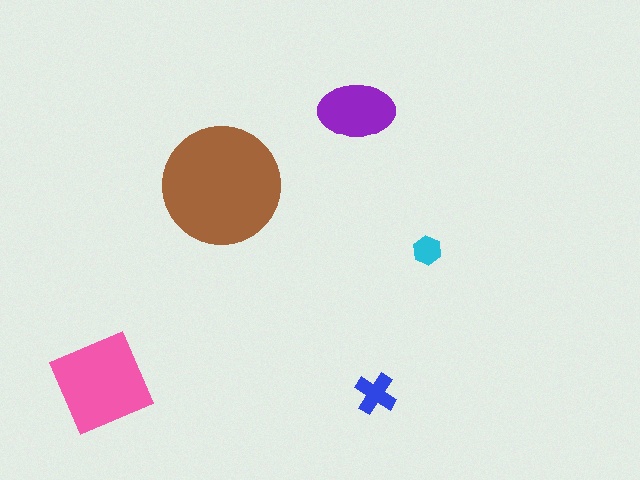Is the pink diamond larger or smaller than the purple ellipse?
Larger.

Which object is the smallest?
The cyan hexagon.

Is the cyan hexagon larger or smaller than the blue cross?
Smaller.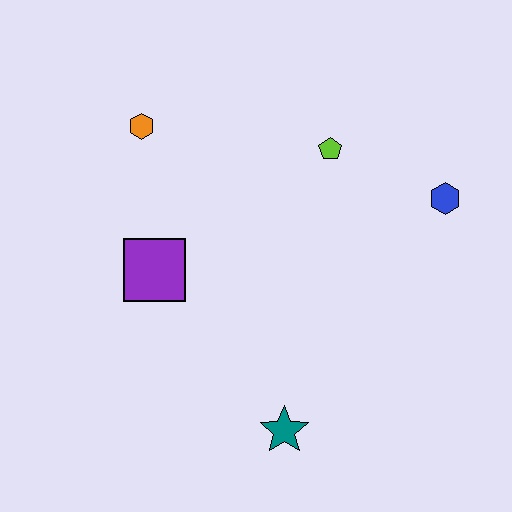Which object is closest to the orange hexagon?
The purple square is closest to the orange hexagon.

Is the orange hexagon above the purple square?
Yes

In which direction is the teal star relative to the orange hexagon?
The teal star is below the orange hexagon.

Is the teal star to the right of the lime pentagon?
No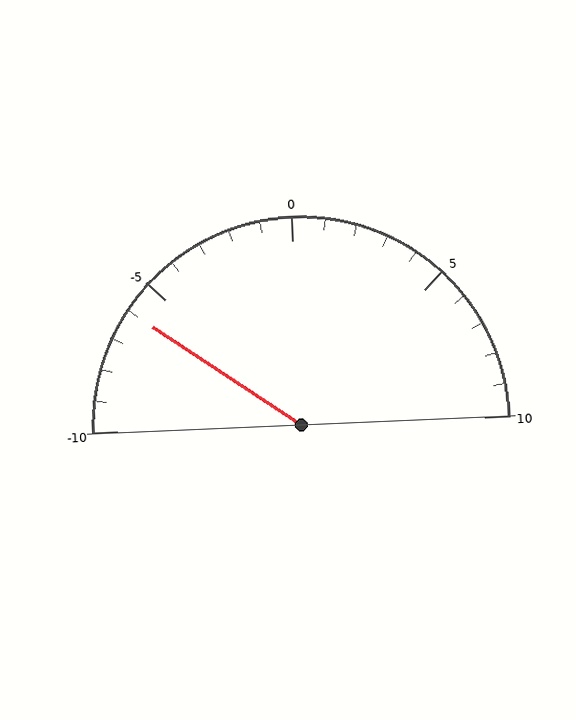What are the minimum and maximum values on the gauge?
The gauge ranges from -10 to 10.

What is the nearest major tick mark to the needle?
The nearest major tick mark is -5.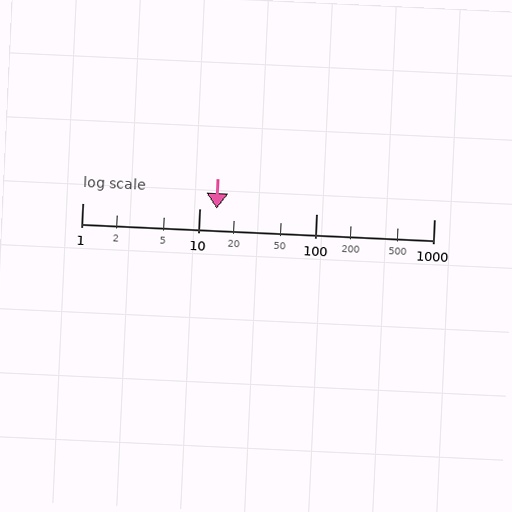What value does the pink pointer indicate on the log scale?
The pointer indicates approximately 14.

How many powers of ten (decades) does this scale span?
The scale spans 3 decades, from 1 to 1000.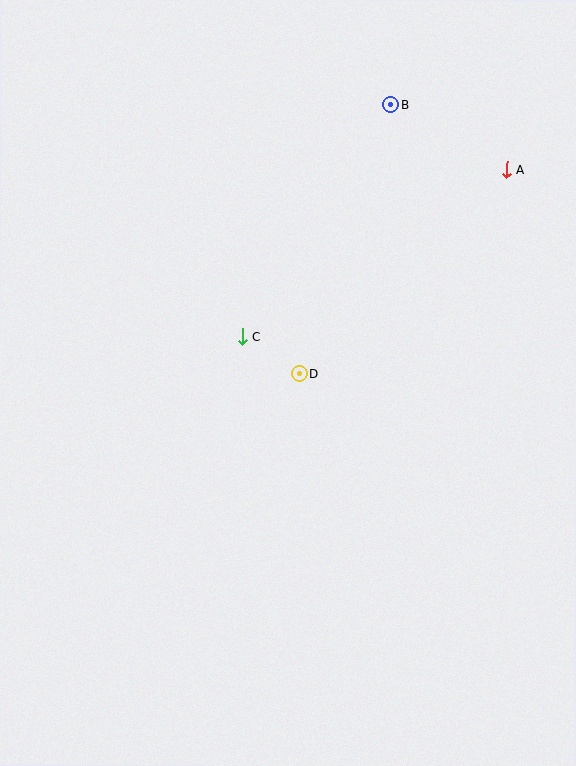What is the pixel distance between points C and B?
The distance between C and B is 276 pixels.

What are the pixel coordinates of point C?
Point C is at (243, 337).